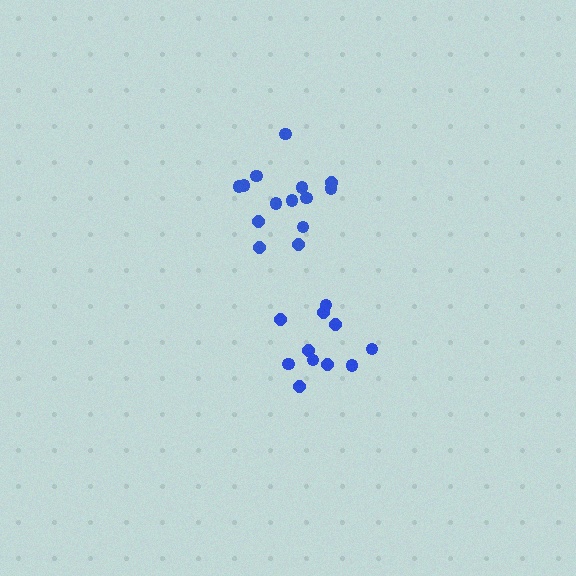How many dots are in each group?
Group 1: 11 dots, Group 2: 14 dots (25 total).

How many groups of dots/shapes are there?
There are 2 groups.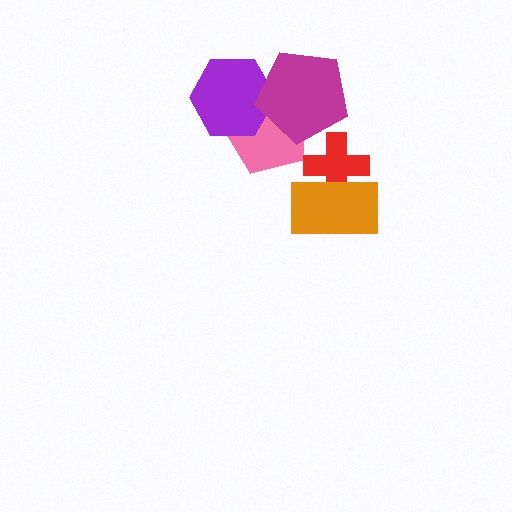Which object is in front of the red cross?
The orange rectangle is in front of the red cross.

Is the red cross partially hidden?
Yes, it is partially covered by another shape.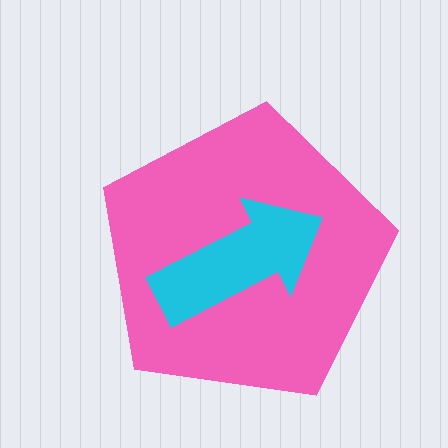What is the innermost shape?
The cyan arrow.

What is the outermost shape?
The pink pentagon.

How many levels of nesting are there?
2.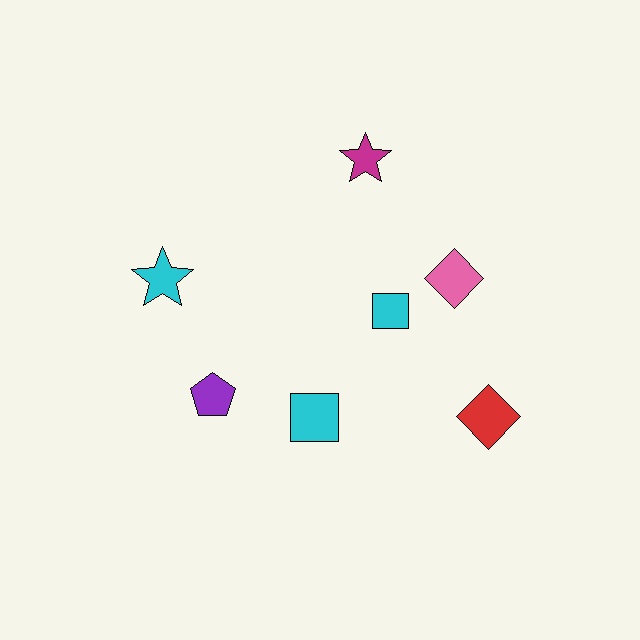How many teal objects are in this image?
There are no teal objects.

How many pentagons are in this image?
There is 1 pentagon.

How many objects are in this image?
There are 7 objects.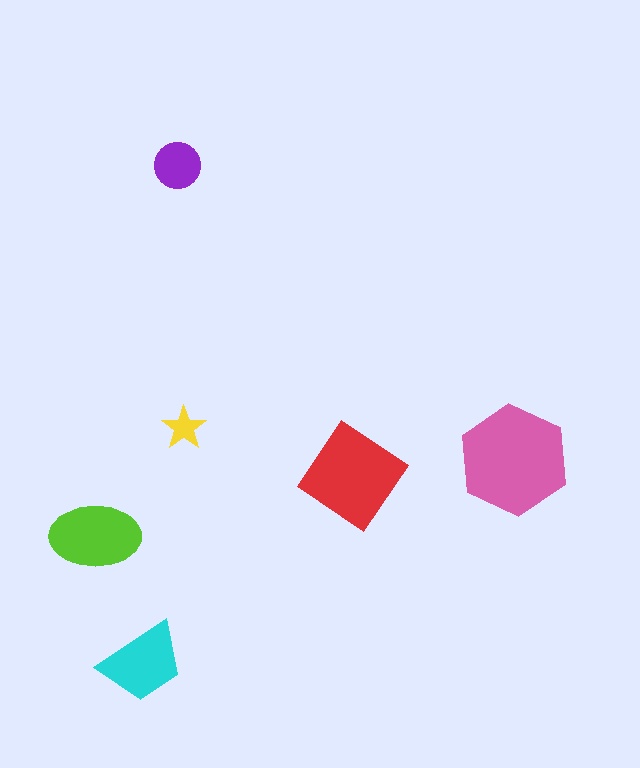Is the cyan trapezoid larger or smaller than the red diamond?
Smaller.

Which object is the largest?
The pink hexagon.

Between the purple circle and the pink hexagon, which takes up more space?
The pink hexagon.